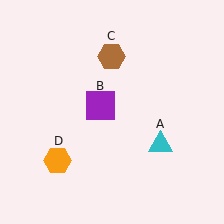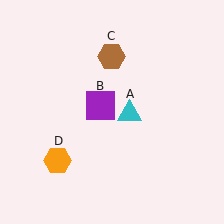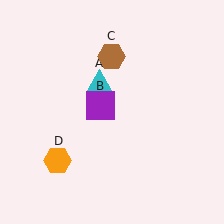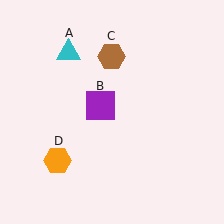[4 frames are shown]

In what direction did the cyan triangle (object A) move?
The cyan triangle (object A) moved up and to the left.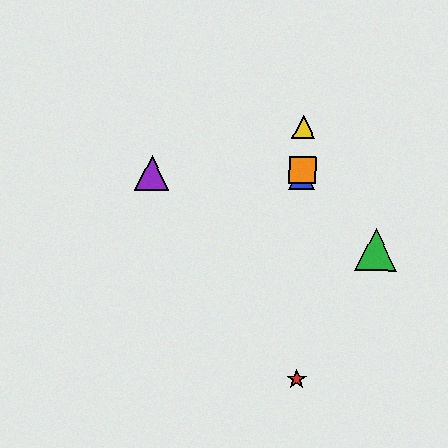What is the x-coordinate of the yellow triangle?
The yellow triangle is at x≈303.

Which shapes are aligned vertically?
The red star, the blue triangle, the yellow triangle, the orange square are aligned vertically.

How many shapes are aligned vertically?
4 shapes (the red star, the blue triangle, the yellow triangle, the orange square) are aligned vertically.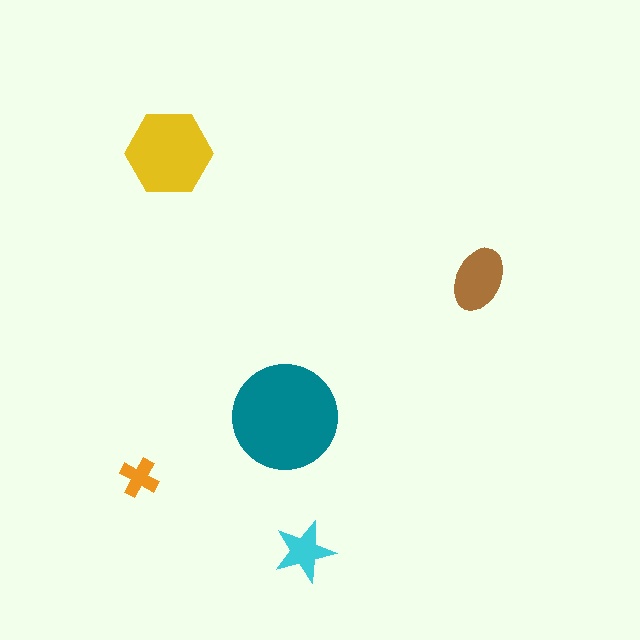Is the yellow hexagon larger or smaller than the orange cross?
Larger.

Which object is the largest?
The teal circle.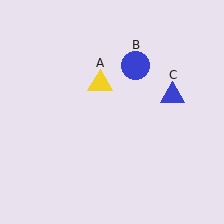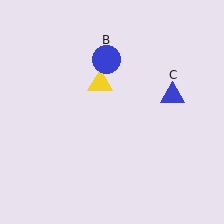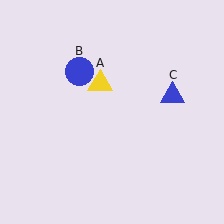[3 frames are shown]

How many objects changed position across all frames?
1 object changed position: blue circle (object B).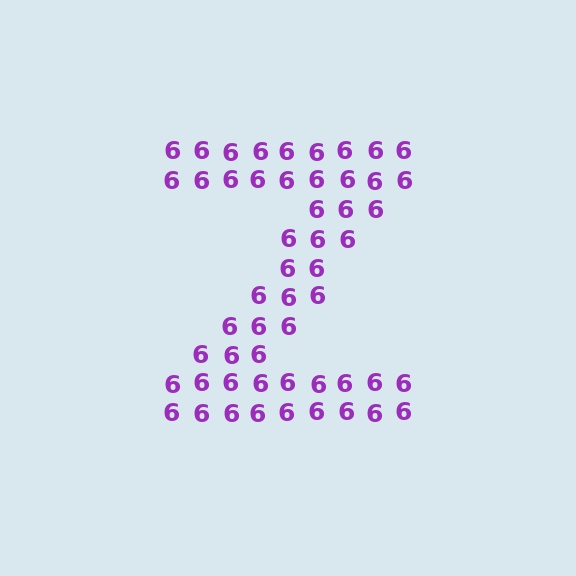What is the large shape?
The large shape is the letter Z.